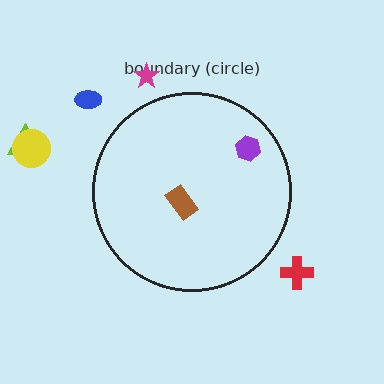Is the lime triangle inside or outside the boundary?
Outside.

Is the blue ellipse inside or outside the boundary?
Outside.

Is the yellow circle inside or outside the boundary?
Outside.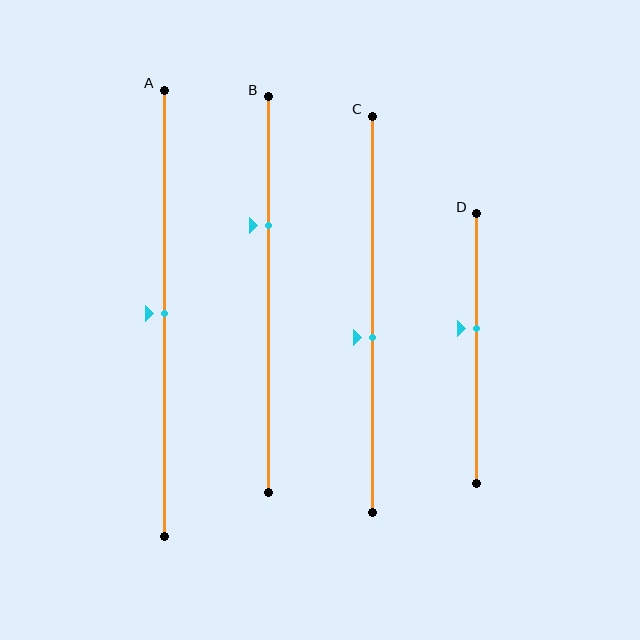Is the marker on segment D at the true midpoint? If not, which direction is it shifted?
No, the marker on segment D is shifted upward by about 7% of the segment length.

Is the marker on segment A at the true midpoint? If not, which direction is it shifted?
Yes, the marker on segment A is at the true midpoint.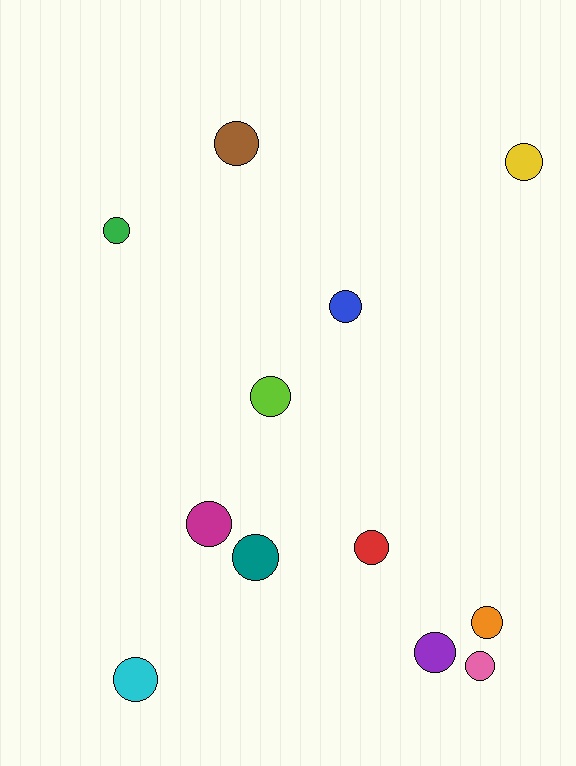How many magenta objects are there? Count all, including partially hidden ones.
There is 1 magenta object.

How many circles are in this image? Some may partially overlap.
There are 12 circles.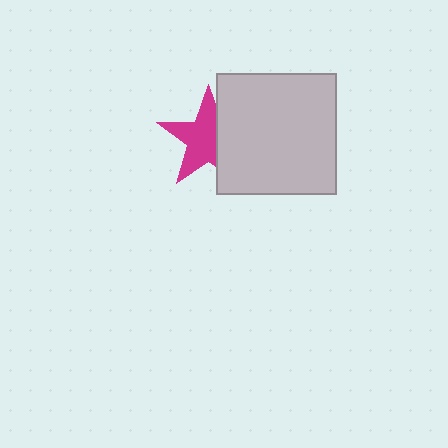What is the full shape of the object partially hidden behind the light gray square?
The partially hidden object is a magenta star.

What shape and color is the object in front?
The object in front is a light gray square.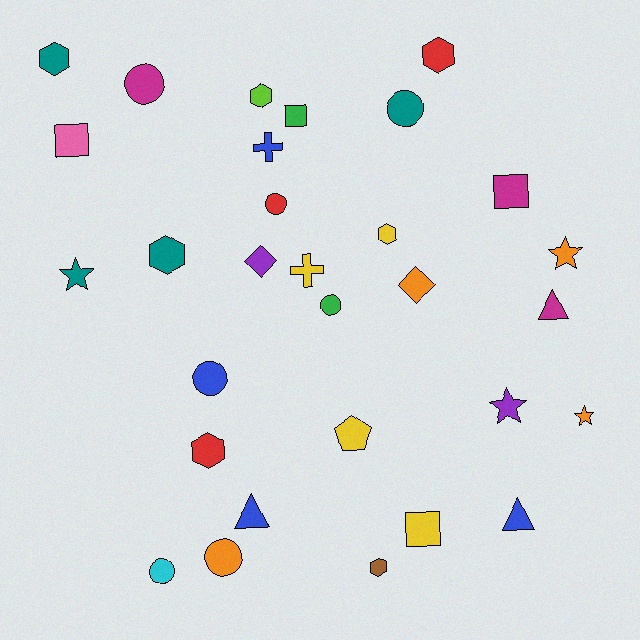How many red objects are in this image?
There are 3 red objects.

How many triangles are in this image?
There are 3 triangles.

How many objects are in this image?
There are 30 objects.